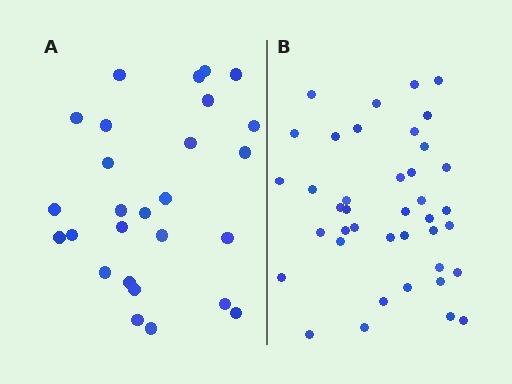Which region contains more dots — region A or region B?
Region B (the right region) has more dots.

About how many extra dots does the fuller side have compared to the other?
Region B has approximately 15 more dots than region A.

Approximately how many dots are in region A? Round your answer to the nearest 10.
About 30 dots. (The exact count is 27, which rounds to 30.)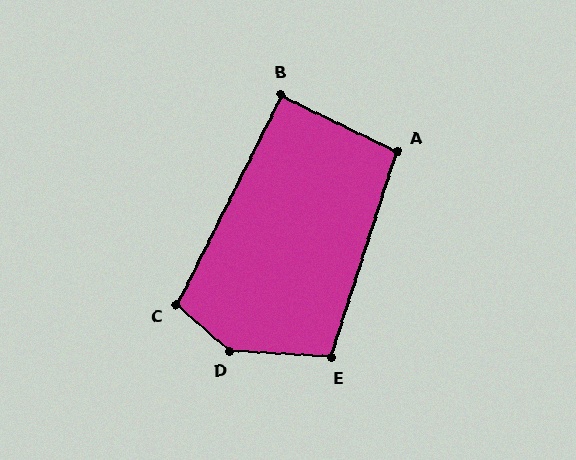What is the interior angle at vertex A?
Approximately 98 degrees (obtuse).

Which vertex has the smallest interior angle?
B, at approximately 91 degrees.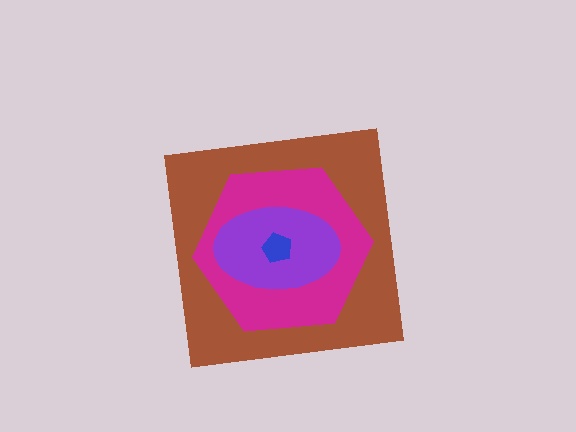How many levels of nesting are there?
4.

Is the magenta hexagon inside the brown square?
Yes.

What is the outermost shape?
The brown square.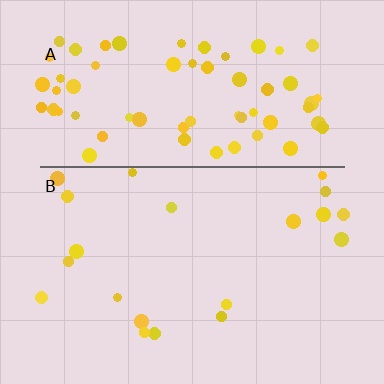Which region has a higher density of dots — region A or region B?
A (the top).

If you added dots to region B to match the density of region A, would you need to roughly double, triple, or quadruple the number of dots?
Approximately quadruple.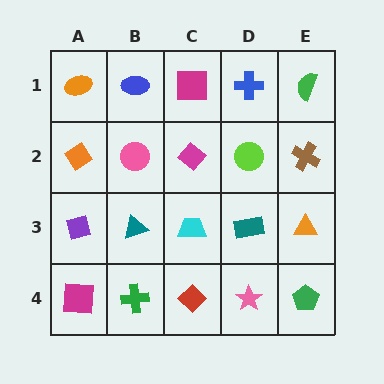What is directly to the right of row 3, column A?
A teal triangle.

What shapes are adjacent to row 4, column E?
An orange triangle (row 3, column E), a pink star (row 4, column D).